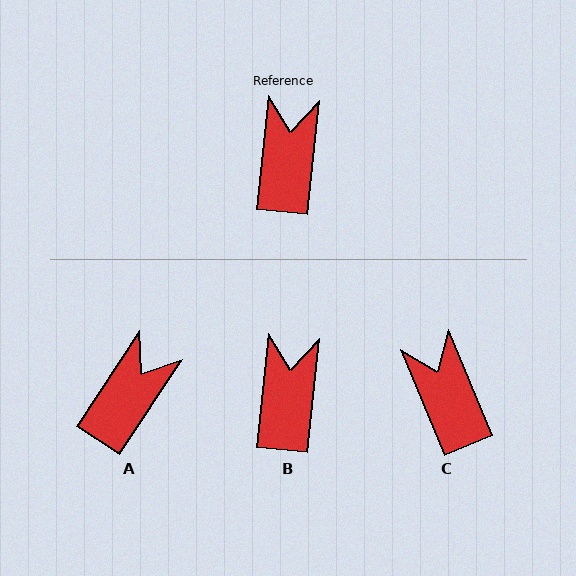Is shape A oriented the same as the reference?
No, it is off by about 28 degrees.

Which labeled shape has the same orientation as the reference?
B.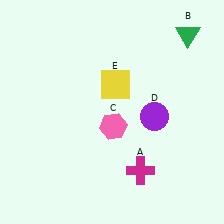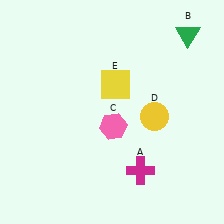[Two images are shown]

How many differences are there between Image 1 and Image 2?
There is 1 difference between the two images.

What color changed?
The circle (D) changed from purple in Image 1 to yellow in Image 2.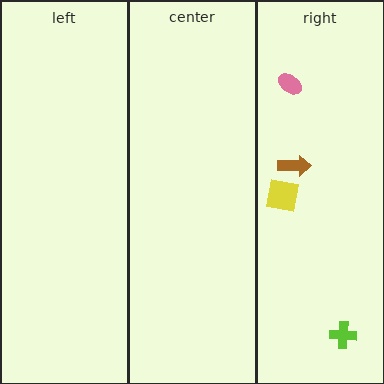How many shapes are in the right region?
4.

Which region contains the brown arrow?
The right region.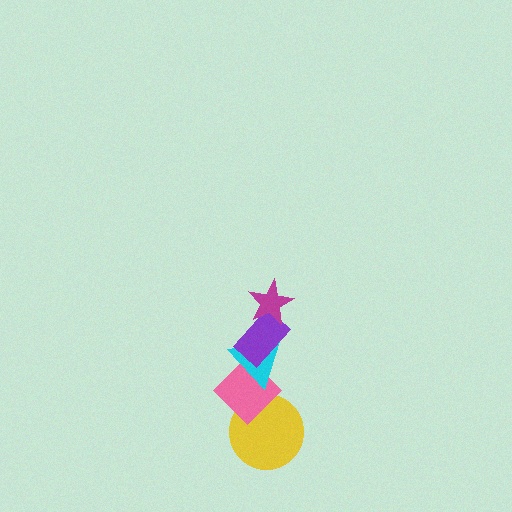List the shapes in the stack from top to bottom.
From top to bottom: the magenta star, the purple rectangle, the cyan triangle, the pink diamond, the yellow circle.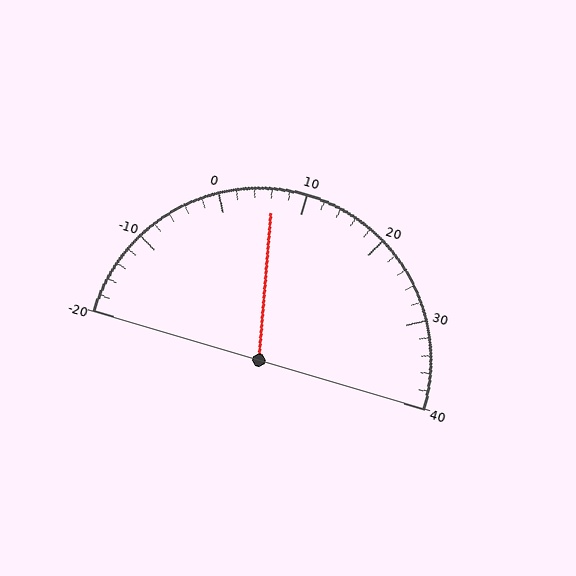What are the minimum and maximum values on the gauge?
The gauge ranges from -20 to 40.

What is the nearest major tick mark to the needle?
The nearest major tick mark is 10.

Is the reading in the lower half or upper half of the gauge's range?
The reading is in the lower half of the range (-20 to 40).